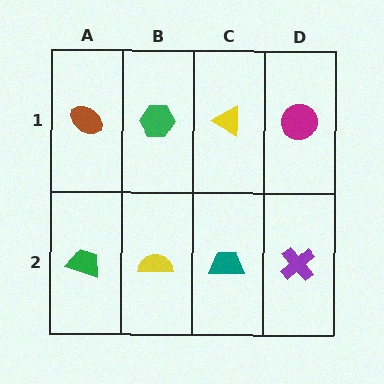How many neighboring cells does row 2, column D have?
2.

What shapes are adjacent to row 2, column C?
A yellow triangle (row 1, column C), a yellow semicircle (row 2, column B), a purple cross (row 2, column D).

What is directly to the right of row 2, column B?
A teal trapezoid.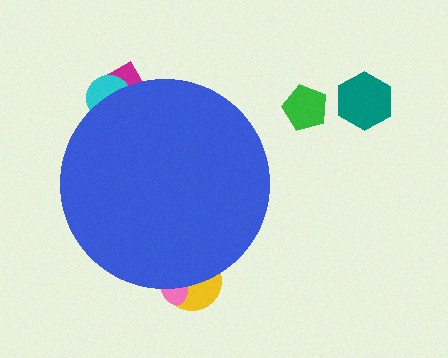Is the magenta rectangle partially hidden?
Yes, the magenta rectangle is partially hidden behind the blue circle.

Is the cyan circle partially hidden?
Yes, the cyan circle is partially hidden behind the blue circle.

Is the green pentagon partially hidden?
No, the green pentagon is fully visible.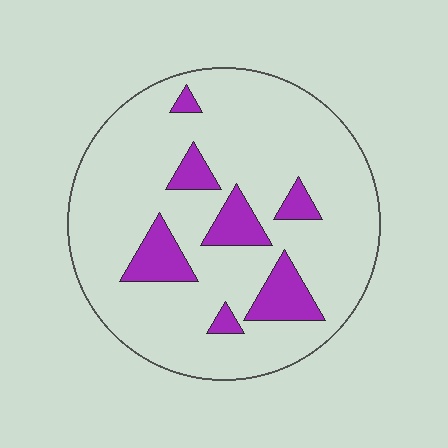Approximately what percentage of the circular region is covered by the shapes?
Approximately 15%.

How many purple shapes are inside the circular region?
7.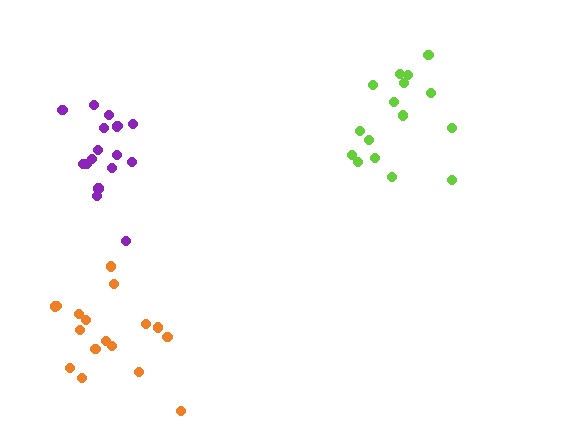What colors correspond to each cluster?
The clusters are colored: purple, lime, orange.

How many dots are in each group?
Group 1: 17 dots, Group 2: 16 dots, Group 3: 17 dots (50 total).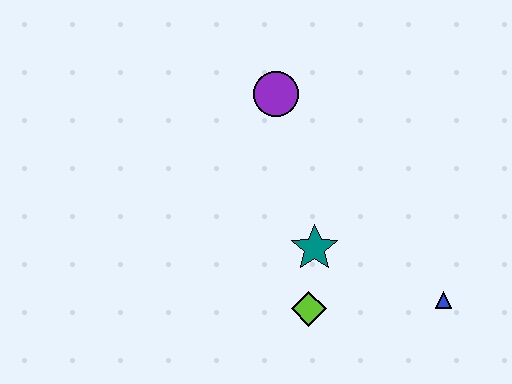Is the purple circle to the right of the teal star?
No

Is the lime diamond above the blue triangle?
No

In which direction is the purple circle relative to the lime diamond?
The purple circle is above the lime diamond.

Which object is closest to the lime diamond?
The teal star is closest to the lime diamond.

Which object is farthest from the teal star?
The purple circle is farthest from the teal star.